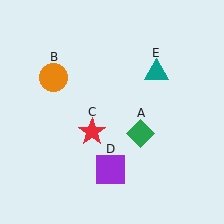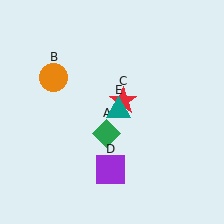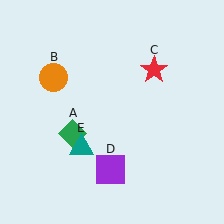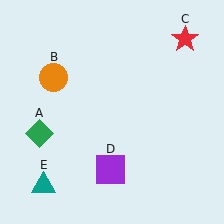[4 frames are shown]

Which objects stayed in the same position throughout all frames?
Orange circle (object B) and purple square (object D) remained stationary.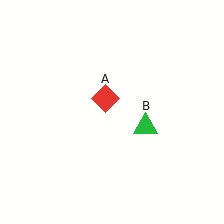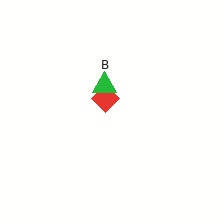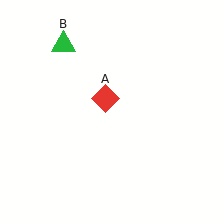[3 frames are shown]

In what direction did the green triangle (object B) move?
The green triangle (object B) moved up and to the left.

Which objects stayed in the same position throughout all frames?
Red diamond (object A) remained stationary.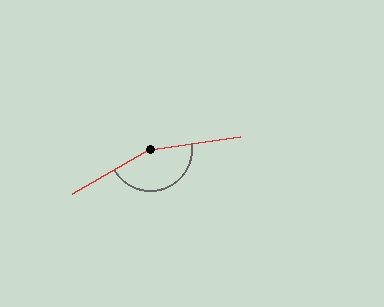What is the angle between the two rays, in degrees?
Approximately 158 degrees.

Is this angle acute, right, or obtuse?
It is obtuse.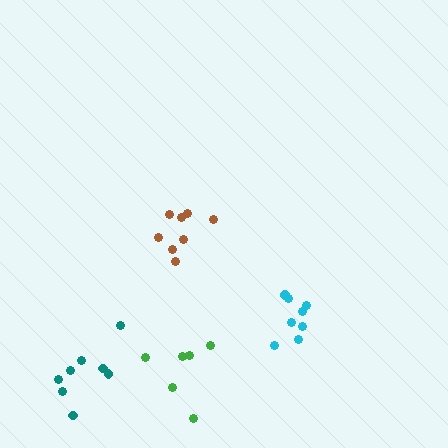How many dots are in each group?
Group 1: 8 dots, Group 2: 6 dots, Group 3: 8 dots, Group 4: 8 dots (30 total).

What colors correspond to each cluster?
The clusters are colored: brown, green, cyan, teal.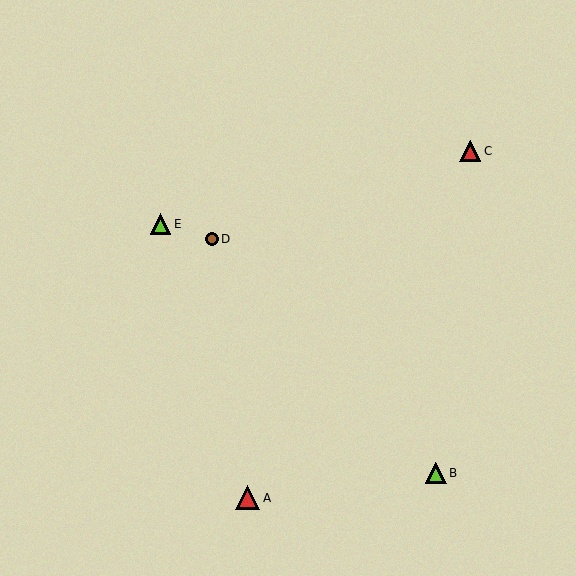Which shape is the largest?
The red triangle (labeled A) is the largest.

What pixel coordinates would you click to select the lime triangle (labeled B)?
Click at (436, 473) to select the lime triangle B.